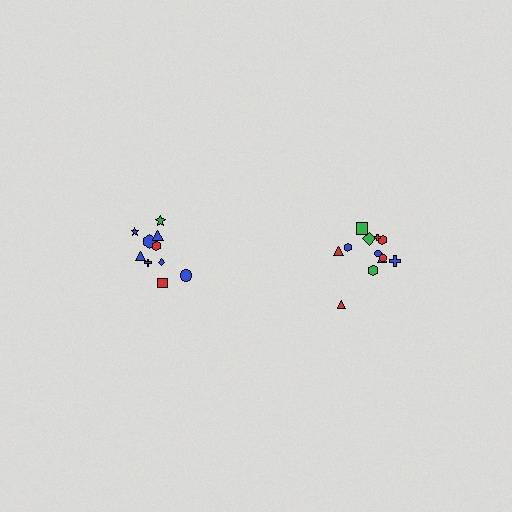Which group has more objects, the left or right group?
The right group.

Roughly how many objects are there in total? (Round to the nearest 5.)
Roughly 20 objects in total.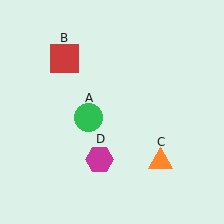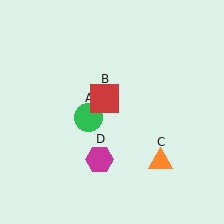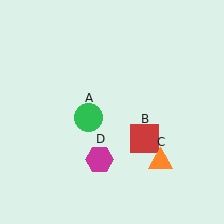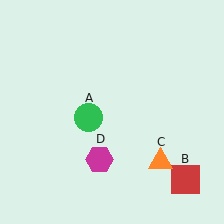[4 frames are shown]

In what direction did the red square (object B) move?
The red square (object B) moved down and to the right.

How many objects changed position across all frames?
1 object changed position: red square (object B).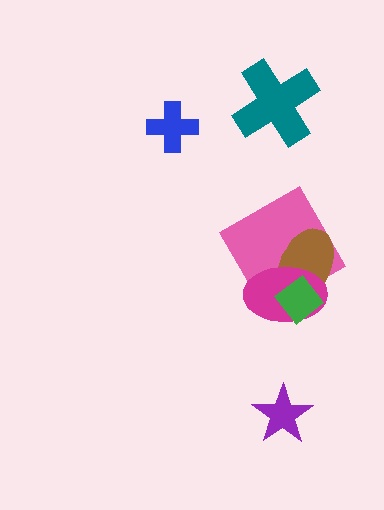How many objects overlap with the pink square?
3 objects overlap with the pink square.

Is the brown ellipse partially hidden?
Yes, it is partially covered by another shape.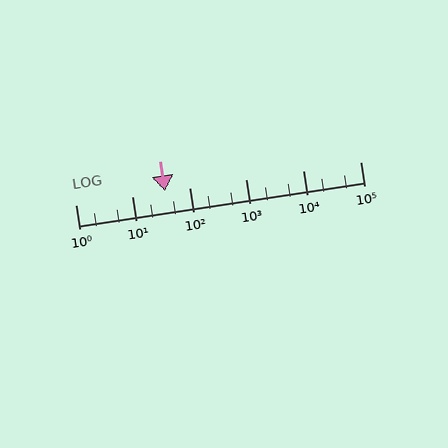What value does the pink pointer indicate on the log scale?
The pointer indicates approximately 38.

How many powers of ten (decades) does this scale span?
The scale spans 5 decades, from 1 to 100000.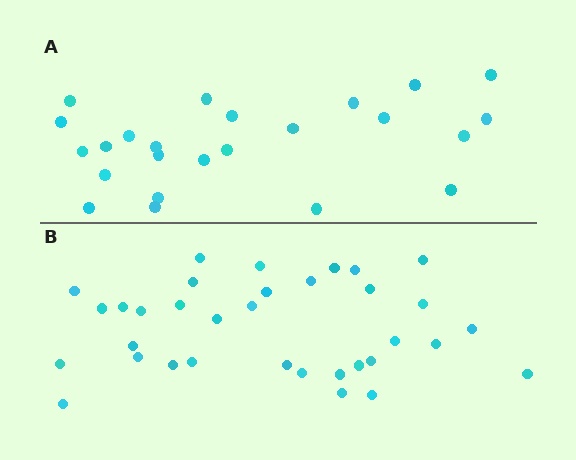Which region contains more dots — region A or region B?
Region B (the bottom region) has more dots.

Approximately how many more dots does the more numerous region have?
Region B has roughly 10 or so more dots than region A.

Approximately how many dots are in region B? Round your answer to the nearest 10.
About 30 dots. (The exact count is 34, which rounds to 30.)